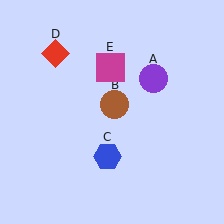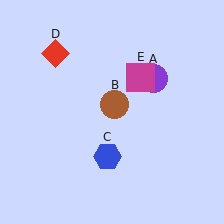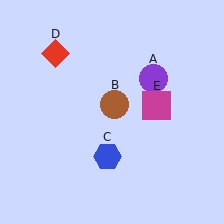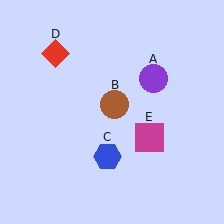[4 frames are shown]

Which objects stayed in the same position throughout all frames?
Purple circle (object A) and brown circle (object B) and blue hexagon (object C) and red diamond (object D) remained stationary.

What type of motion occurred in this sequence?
The magenta square (object E) rotated clockwise around the center of the scene.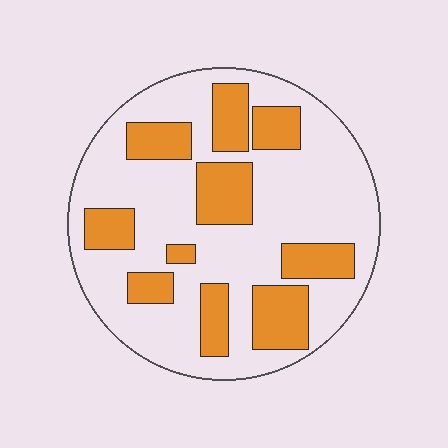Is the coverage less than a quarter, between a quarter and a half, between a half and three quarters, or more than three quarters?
Between a quarter and a half.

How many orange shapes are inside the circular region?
10.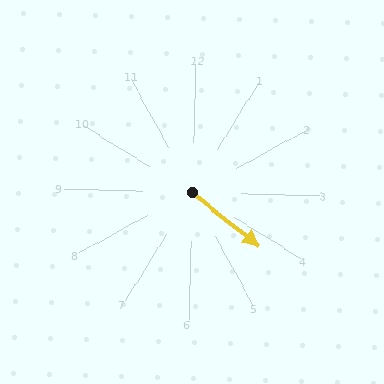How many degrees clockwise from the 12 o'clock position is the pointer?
Approximately 128 degrees.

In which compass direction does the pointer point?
Southeast.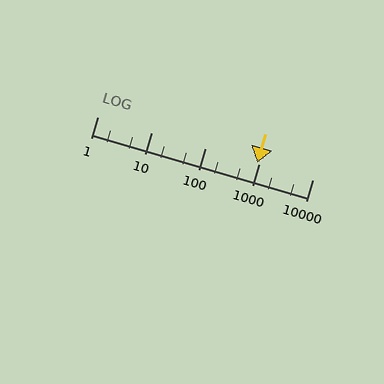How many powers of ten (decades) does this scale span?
The scale spans 4 decades, from 1 to 10000.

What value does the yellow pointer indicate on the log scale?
The pointer indicates approximately 940.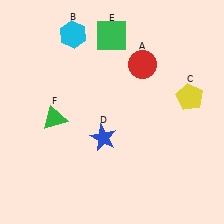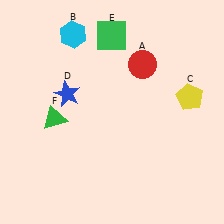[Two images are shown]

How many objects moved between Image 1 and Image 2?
1 object moved between the two images.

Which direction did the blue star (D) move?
The blue star (D) moved up.